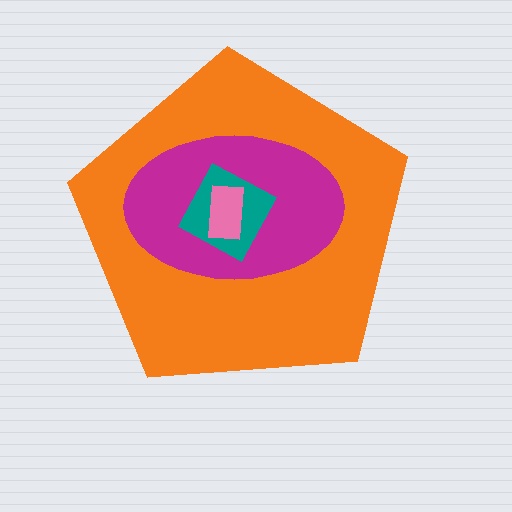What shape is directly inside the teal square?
The pink rectangle.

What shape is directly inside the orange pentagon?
The magenta ellipse.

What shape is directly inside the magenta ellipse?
The teal square.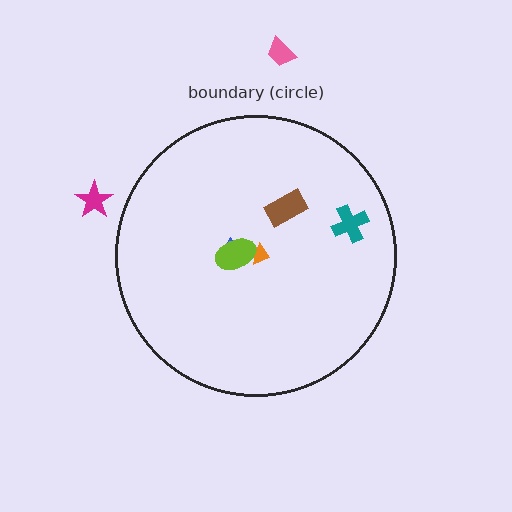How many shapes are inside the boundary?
5 inside, 2 outside.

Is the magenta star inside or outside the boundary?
Outside.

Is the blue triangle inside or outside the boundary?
Inside.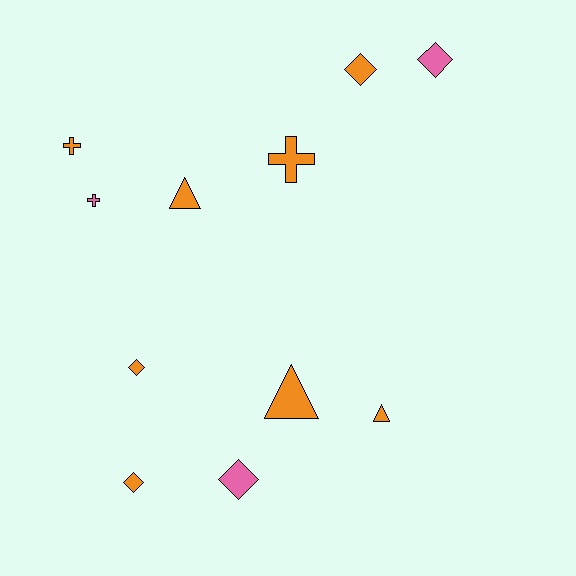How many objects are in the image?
There are 11 objects.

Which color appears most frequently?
Orange, with 8 objects.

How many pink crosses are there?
There is 1 pink cross.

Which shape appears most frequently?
Diamond, with 5 objects.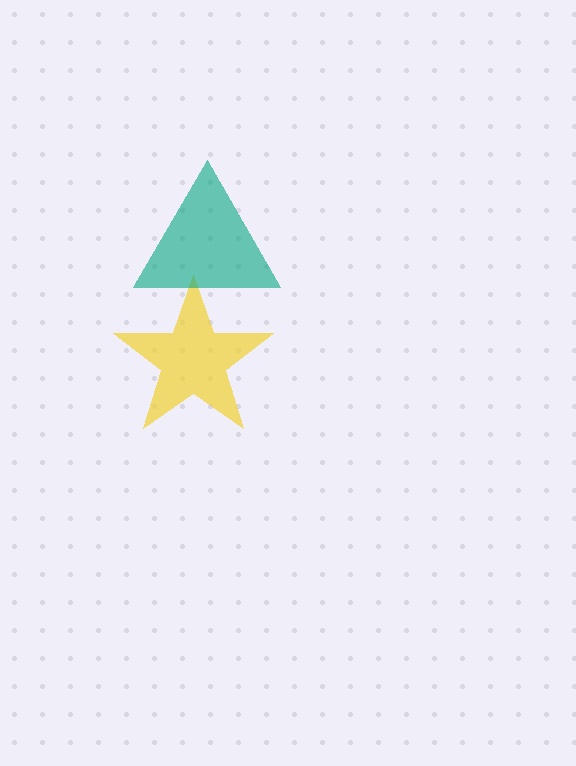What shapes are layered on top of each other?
The layered shapes are: a yellow star, a teal triangle.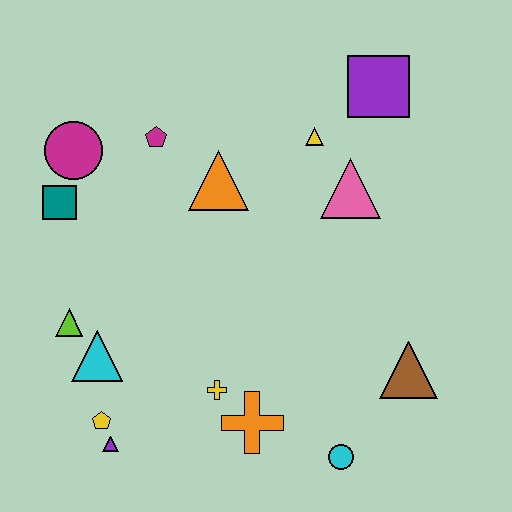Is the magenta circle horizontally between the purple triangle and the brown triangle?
No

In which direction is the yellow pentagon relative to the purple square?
The yellow pentagon is below the purple square.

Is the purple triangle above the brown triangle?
No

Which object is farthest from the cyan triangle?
The purple square is farthest from the cyan triangle.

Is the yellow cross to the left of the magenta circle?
No